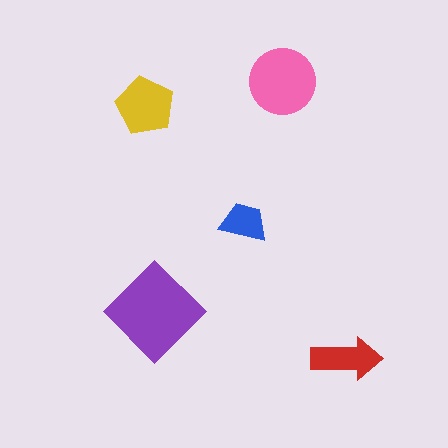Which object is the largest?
The purple diamond.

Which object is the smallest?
The blue trapezoid.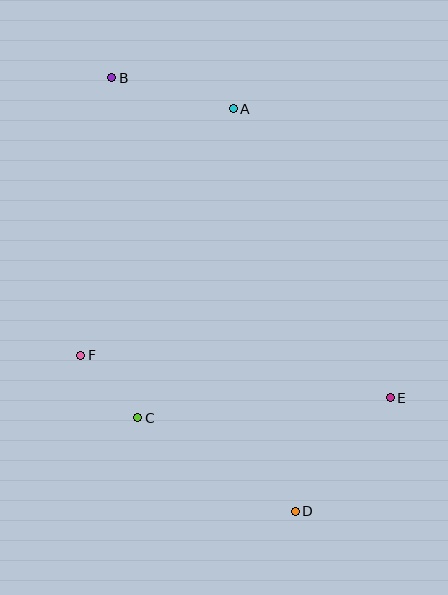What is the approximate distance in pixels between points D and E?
The distance between D and E is approximately 148 pixels.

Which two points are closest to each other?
Points C and F are closest to each other.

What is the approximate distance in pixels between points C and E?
The distance between C and E is approximately 253 pixels.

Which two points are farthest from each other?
Points B and D are farthest from each other.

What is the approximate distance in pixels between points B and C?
The distance between B and C is approximately 341 pixels.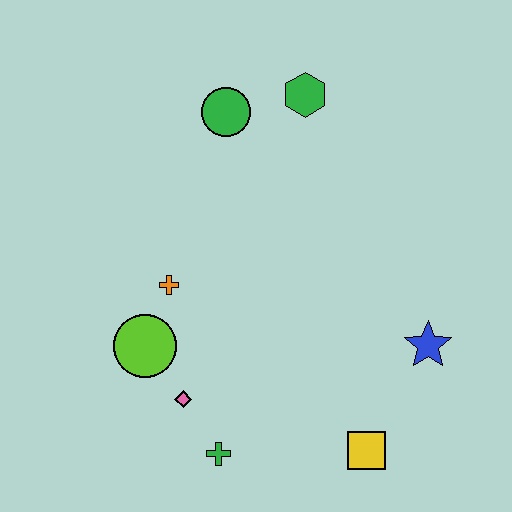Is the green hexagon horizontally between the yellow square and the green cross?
Yes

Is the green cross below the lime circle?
Yes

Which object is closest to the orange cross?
The lime circle is closest to the orange cross.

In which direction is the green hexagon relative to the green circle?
The green hexagon is to the right of the green circle.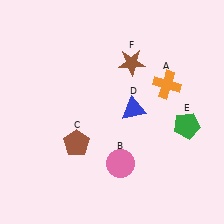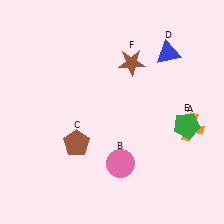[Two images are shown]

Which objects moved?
The objects that moved are: the orange cross (A), the blue triangle (D).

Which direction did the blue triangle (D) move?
The blue triangle (D) moved up.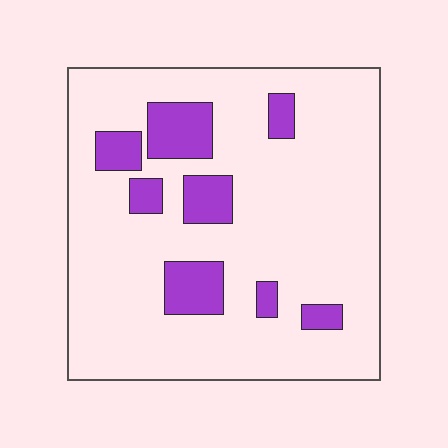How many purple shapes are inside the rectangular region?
8.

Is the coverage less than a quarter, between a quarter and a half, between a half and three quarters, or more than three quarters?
Less than a quarter.